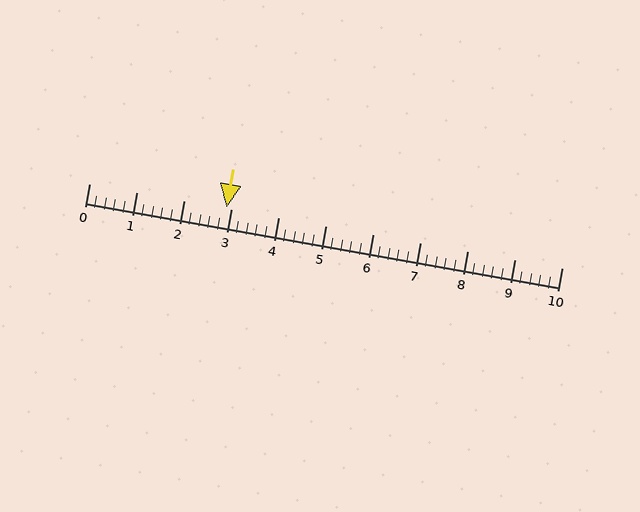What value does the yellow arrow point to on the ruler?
The yellow arrow points to approximately 2.9.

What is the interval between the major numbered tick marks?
The major tick marks are spaced 1 units apart.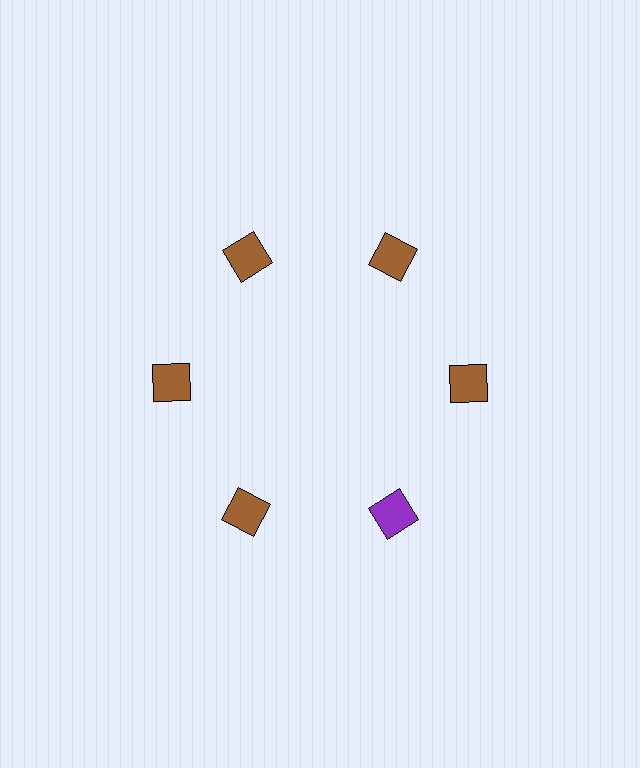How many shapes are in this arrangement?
There are 6 shapes arranged in a ring pattern.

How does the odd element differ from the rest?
It has a different color: purple instead of brown.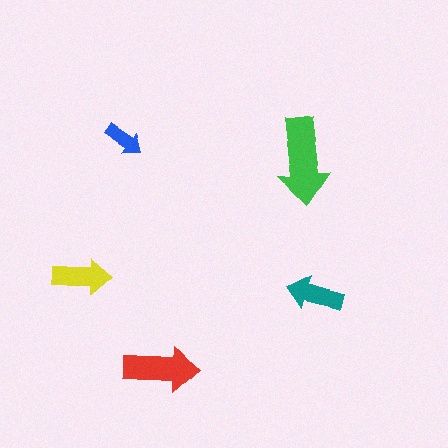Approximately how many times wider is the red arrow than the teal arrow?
About 1.5 times wider.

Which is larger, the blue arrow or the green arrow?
The green one.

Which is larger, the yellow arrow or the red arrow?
The red one.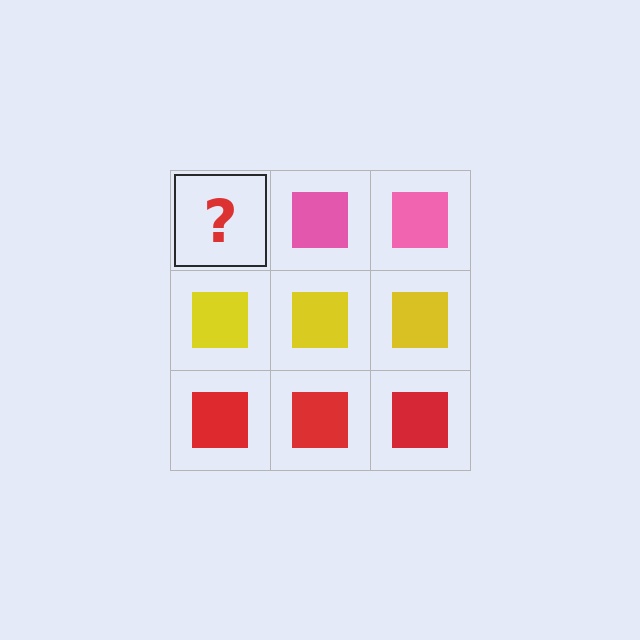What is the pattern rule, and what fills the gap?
The rule is that each row has a consistent color. The gap should be filled with a pink square.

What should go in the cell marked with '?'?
The missing cell should contain a pink square.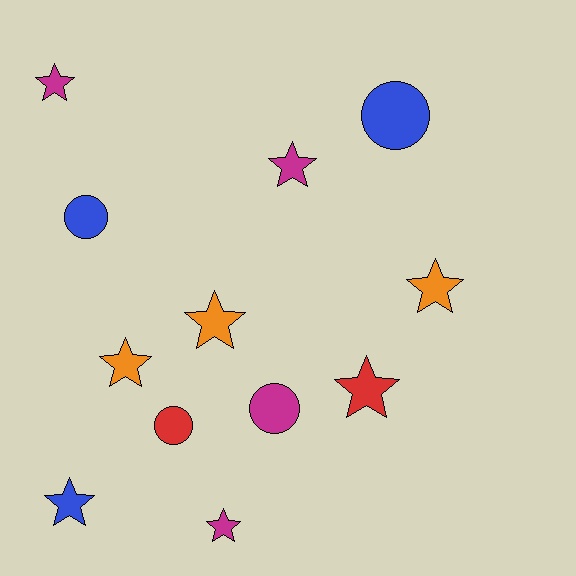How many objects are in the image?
There are 12 objects.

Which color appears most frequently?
Magenta, with 4 objects.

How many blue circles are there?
There are 2 blue circles.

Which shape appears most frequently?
Star, with 8 objects.